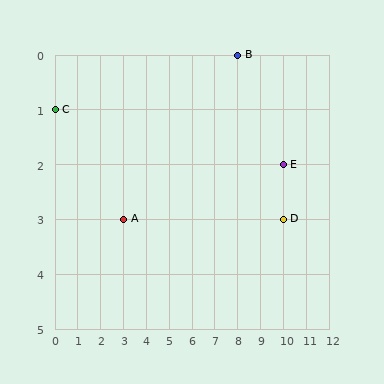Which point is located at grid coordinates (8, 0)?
Point B is at (8, 0).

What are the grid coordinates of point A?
Point A is at grid coordinates (3, 3).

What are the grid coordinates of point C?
Point C is at grid coordinates (0, 1).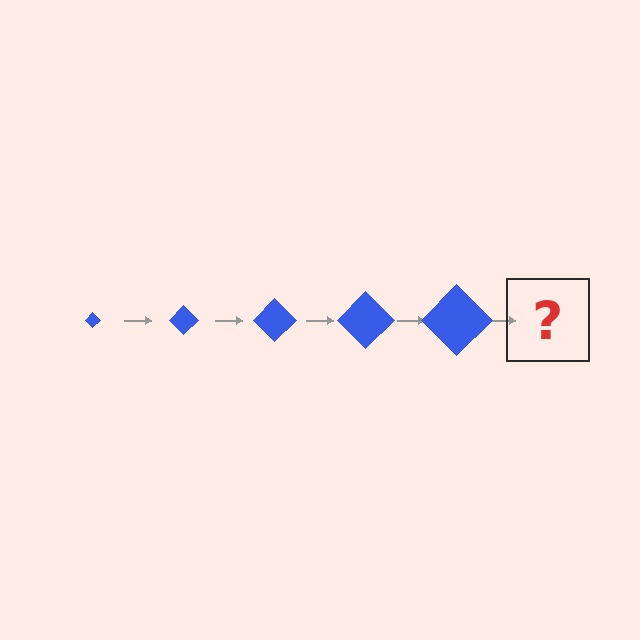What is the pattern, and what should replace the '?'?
The pattern is that the diamond gets progressively larger each step. The '?' should be a blue diamond, larger than the previous one.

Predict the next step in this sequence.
The next step is a blue diamond, larger than the previous one.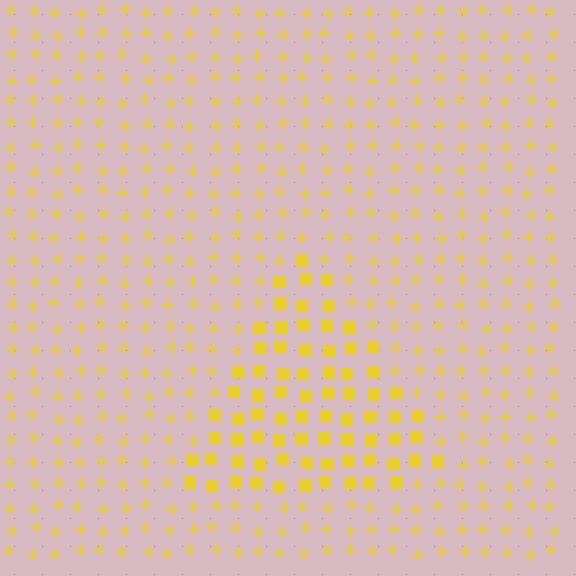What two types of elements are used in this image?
The image uses squares inside the triangle region and plus signs outside it.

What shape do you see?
I see a triangle.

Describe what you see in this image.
The image is filled with small yellow elements arranged in a uniform grid. A triangle-shaped region contains squares, while the surrounding area contains plus signs. The boundary is defined purely by the change in element shape.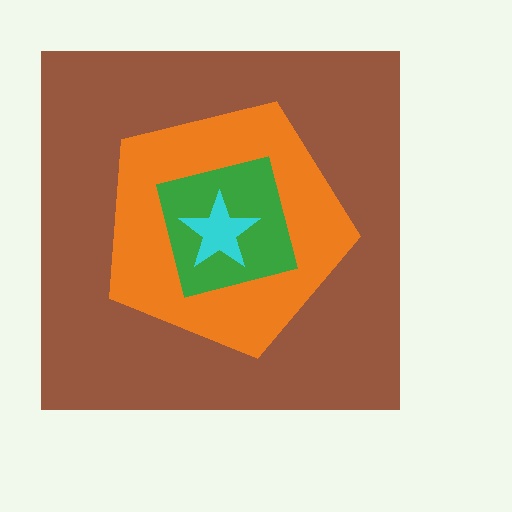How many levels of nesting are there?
4.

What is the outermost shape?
The brown square.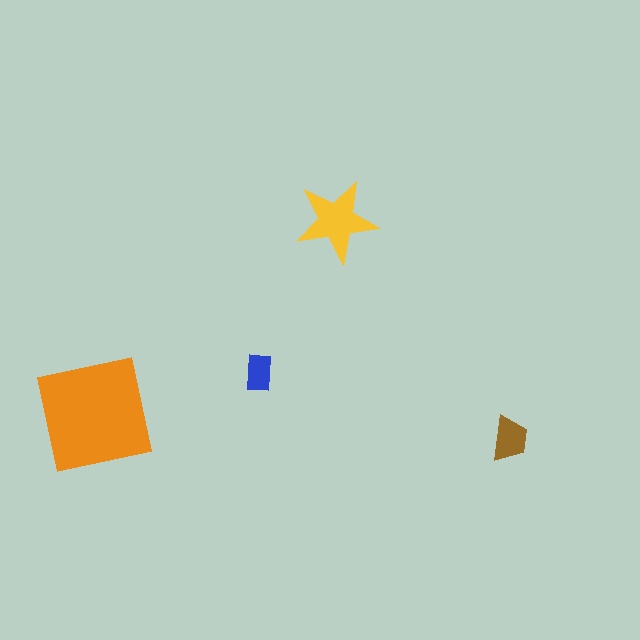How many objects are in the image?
There are 4 objects in the image.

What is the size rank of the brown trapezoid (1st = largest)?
3rd.